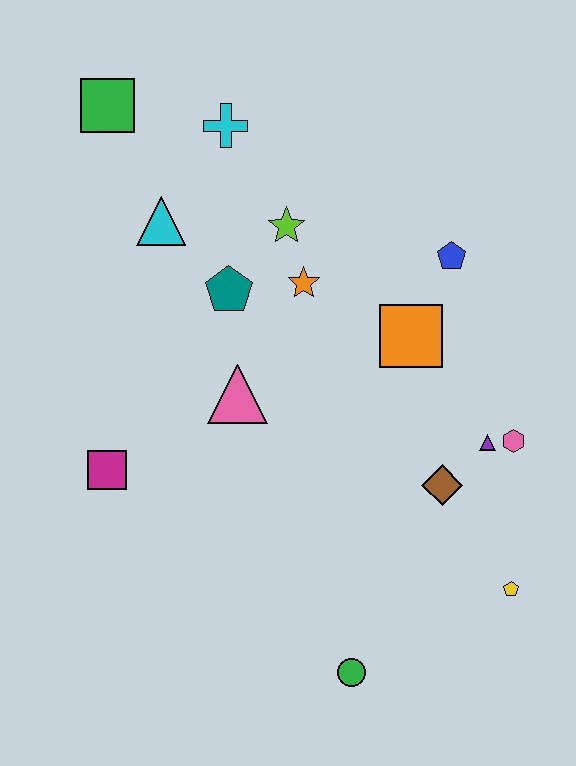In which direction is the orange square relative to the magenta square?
The orange square is to the right of the magenta square.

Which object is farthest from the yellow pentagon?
The green square is farthest from the yellow pentagon.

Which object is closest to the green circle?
The yellow pentagon is closest to the green circle.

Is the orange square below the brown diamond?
No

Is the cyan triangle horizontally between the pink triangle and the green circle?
No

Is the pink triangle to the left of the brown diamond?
Yes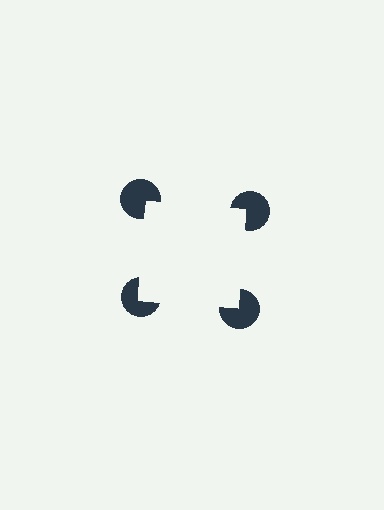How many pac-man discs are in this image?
There are 4 — one at each vertex of the illusory square.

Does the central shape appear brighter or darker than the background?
It typically appears slightly brighter than the background, even though no actual brightness change is drawn.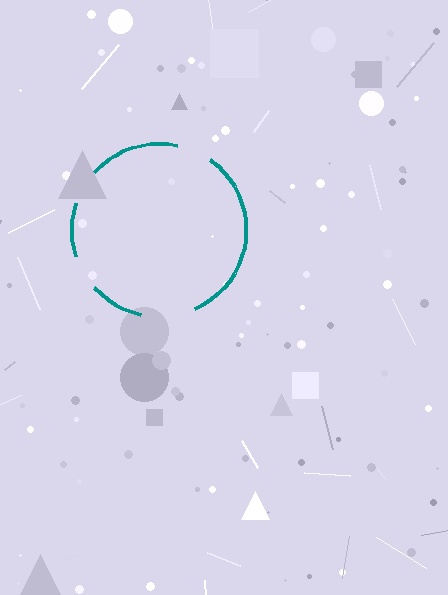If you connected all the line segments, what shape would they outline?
They would outline a circle.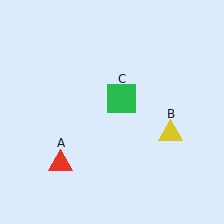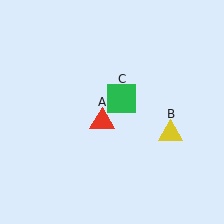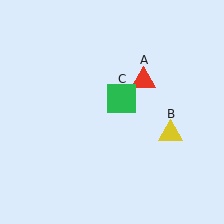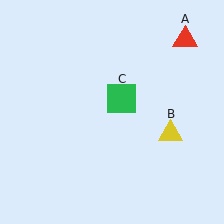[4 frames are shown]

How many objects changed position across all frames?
1 object changed position: red triangle (object A).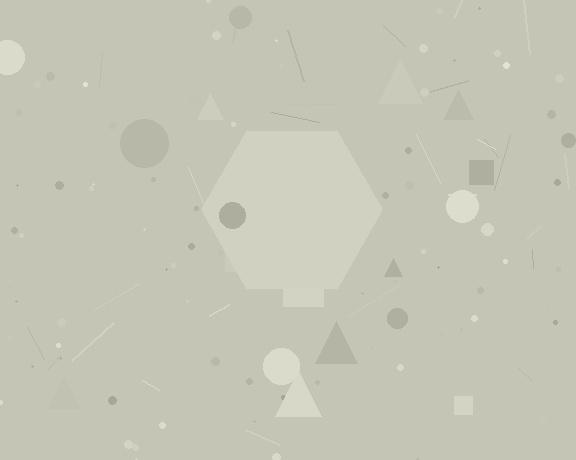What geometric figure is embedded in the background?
A hexagon is embedded in the background.